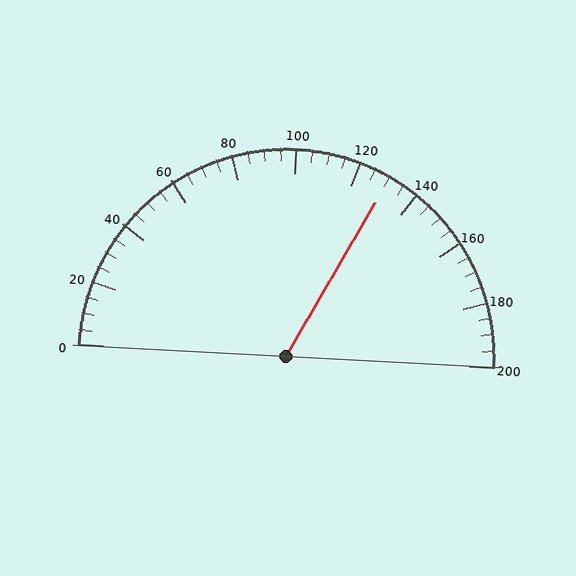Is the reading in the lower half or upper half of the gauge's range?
The reading is in the upper half of the range (0 to 200).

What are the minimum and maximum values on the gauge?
The gauge ranges from 0 to 200.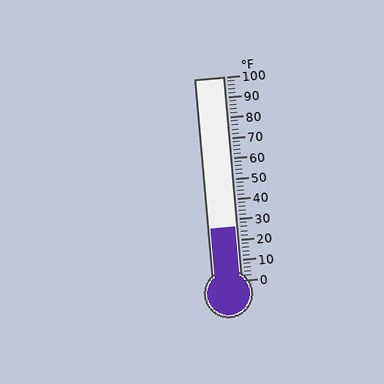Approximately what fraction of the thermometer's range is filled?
The thermometer is filled to approximately 25% of its range.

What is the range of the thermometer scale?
The thermometer scale ranges from 0°F to 100°F.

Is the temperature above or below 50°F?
The temperature is below 50°F.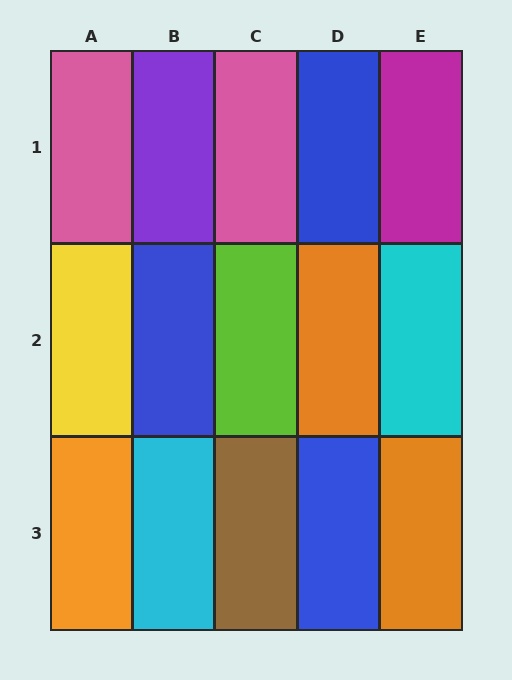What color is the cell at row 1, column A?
Pink.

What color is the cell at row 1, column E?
Magenta.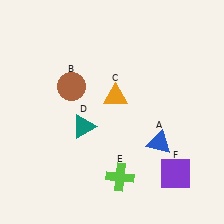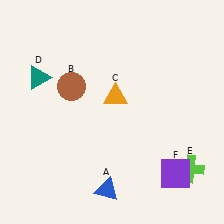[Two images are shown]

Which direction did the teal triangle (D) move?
The teal triangle (D) moved up.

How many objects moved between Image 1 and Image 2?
3 objects moved between the two images.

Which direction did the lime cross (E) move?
The lime cross (E) moved right.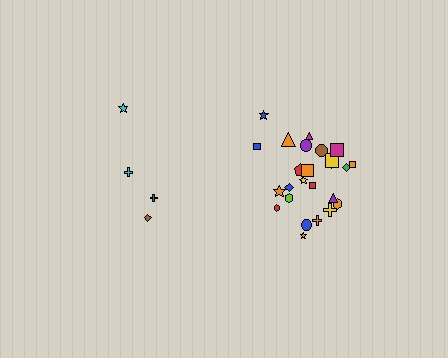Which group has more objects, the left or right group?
The right group.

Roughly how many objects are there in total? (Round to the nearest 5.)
Roughly 30 objects in total.